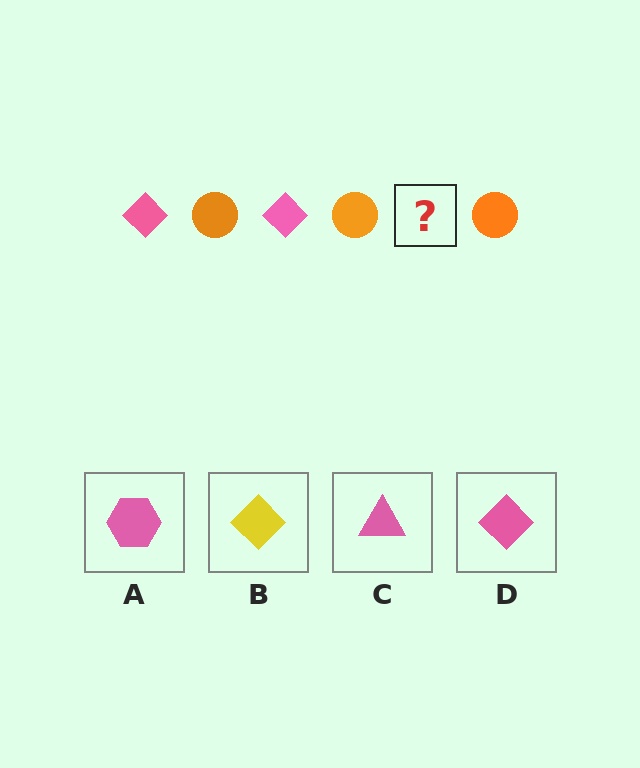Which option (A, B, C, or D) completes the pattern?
D.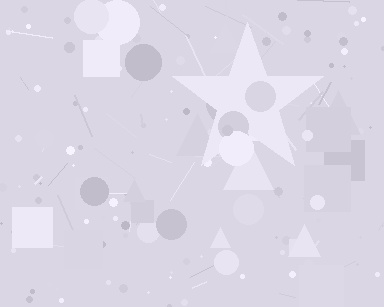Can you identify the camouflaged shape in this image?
The camouflaged shape is a star.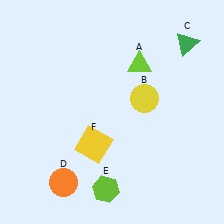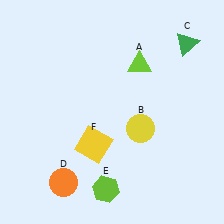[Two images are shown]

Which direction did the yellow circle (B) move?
The yellow circle (B) moved down.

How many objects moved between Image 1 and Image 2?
1 object moved between the two images.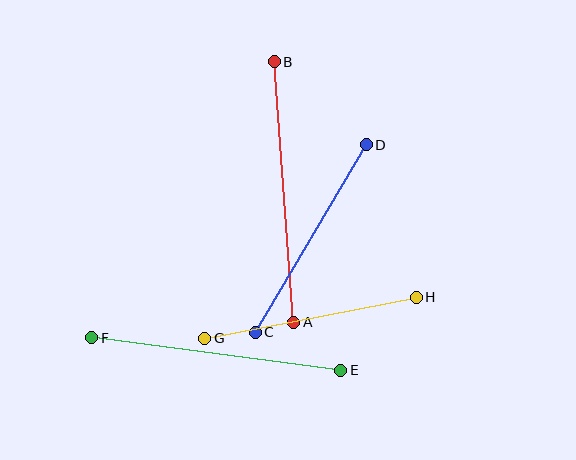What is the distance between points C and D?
The distance is approximately 218 pixels.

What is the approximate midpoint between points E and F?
The midpoint is at approximately (216, 354) pixels.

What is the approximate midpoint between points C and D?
The midpoint is at approximately (311, 238) pixels.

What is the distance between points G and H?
The distance is approximately 216 pixels.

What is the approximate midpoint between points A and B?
The midpoint is at approximately (284, 192) pixels.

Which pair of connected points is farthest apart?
Points A and B are farthest apart.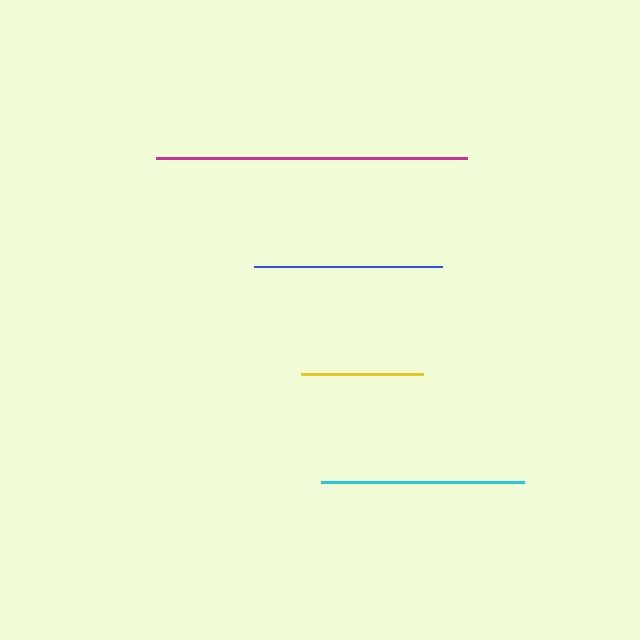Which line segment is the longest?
The magenta line is the longest at approximately 312 pixels.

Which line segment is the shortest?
The yellow line is the shortest at approximately 122 pixels.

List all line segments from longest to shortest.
From longest to shortest: magenta, cyan, blue, yellow.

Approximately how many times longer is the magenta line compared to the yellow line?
The magenta line is approximately 2.5 times the length of the yellow line.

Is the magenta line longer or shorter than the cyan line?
The magenta line is longer than the cyan line.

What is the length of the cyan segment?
The cyan segment is approximately 203 pixels long.